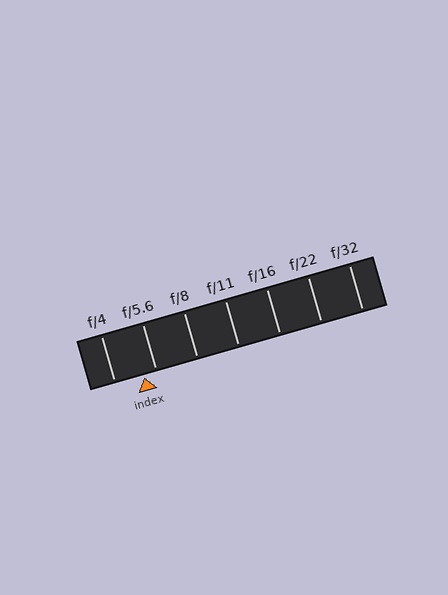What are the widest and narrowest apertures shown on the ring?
The widest aperture shown is f/4 and the narrowest is f/32.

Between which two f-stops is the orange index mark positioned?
The index mark is between f/4 and f/5.6.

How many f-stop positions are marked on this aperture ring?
There are 7 f-stop positions marked.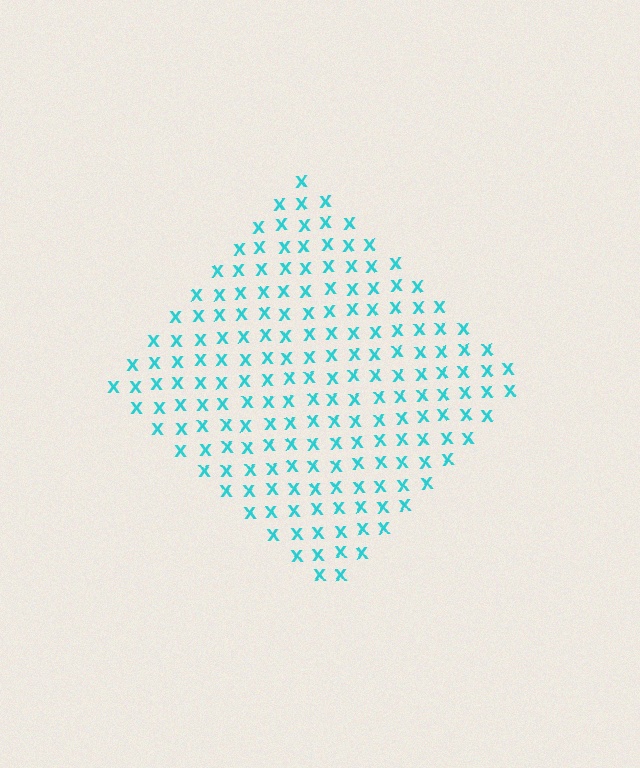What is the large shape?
The large shape is a diamond.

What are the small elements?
The small elements are letter X's.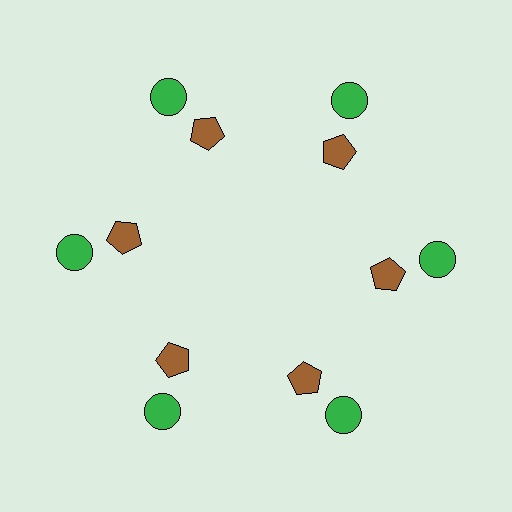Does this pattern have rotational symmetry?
Yes, this pattern has 6-fold rotational symmetry. It looks the same after rotating 60 degrees around the center.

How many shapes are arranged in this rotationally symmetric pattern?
There are 12 shapes, arranged in 6 groups of 2.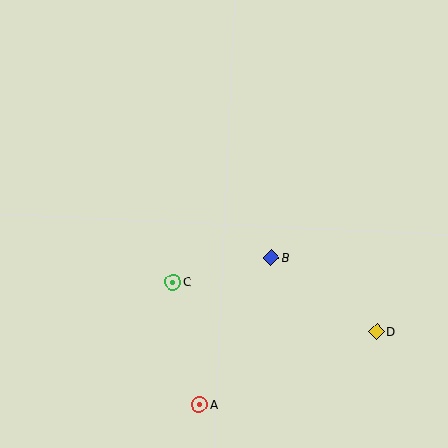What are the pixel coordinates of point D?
Point D is at (377, 331).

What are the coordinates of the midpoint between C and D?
The midpoint between C and D is at (275, 307).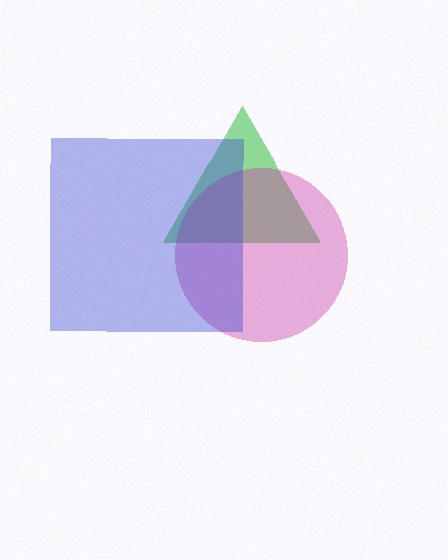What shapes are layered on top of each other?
The layered shapes are: a green triangle, a magenta circle, a blue square.